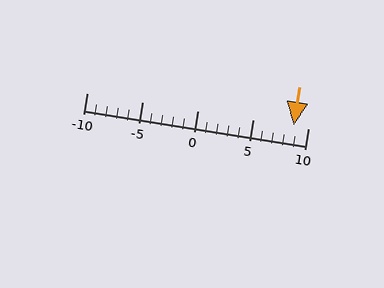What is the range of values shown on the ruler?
The ruler shows values from -10 to 10.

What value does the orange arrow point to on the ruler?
The orange arrow points to approximately 9.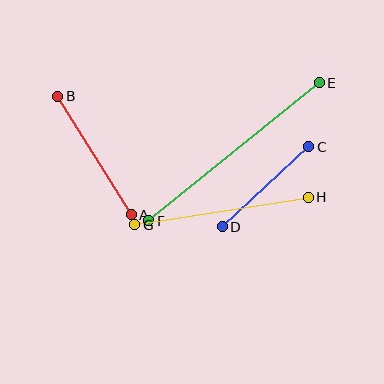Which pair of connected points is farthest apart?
Points E and F are farthest apart.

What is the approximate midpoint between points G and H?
The midpoint is at approximately (222, 211) pixels.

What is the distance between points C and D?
The distance is approximately 118 pixels.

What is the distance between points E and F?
The distance is approximately 219 pixels.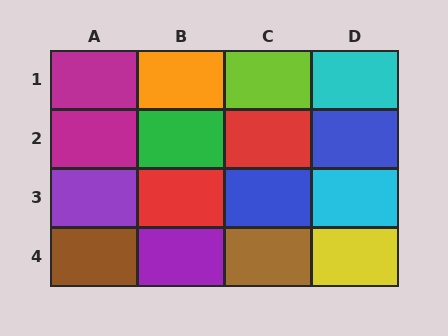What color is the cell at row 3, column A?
Purple.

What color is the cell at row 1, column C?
Lime.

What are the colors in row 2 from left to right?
Magenta, green, red, blue.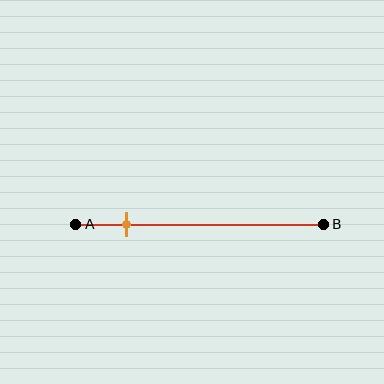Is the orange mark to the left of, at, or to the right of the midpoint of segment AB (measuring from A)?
The orange mark is to the left of the midpoint of segment AB.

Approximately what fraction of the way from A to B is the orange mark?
The orange mark is approximately 20% of the way from A to B.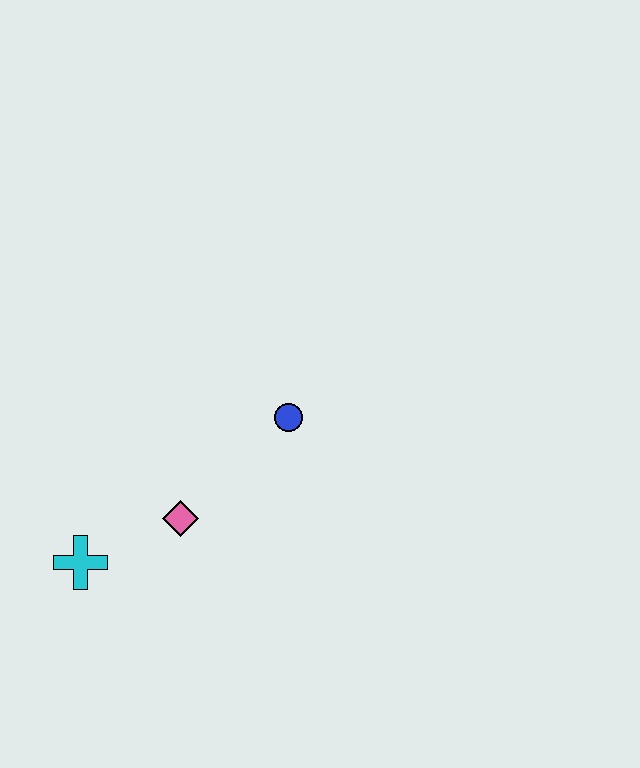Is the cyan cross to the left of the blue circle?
Yes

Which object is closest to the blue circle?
The pink diamond is closest to the blue circle.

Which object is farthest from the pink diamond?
The blue circle is farthest from the pink diamond.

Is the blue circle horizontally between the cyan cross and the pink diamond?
No